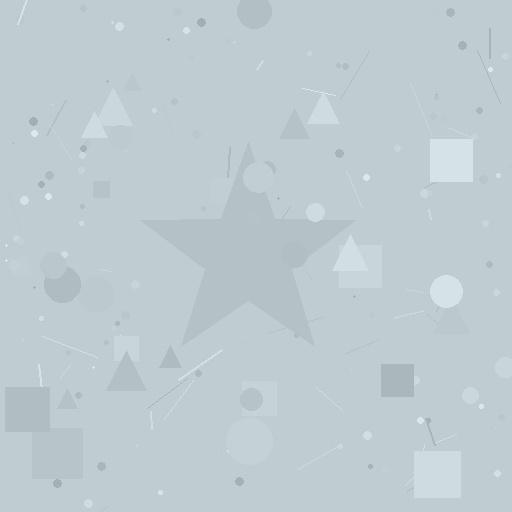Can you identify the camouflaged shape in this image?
The camouflaged shape is a star.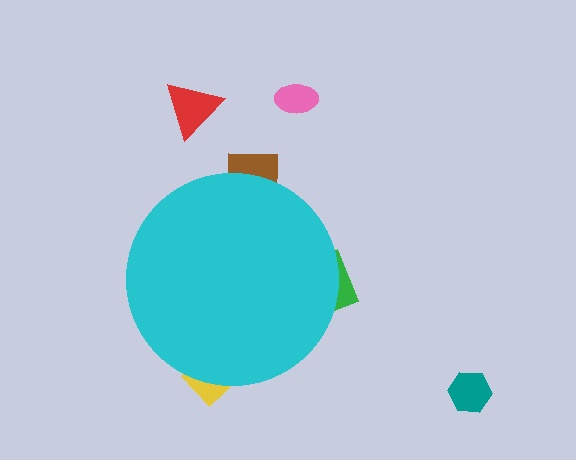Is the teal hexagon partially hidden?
No, the teal hexagon is fully visible.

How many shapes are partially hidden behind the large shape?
3 shapes are partially hidden.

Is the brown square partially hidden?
Yes, the brown square is partially hidden behind the cyan circle.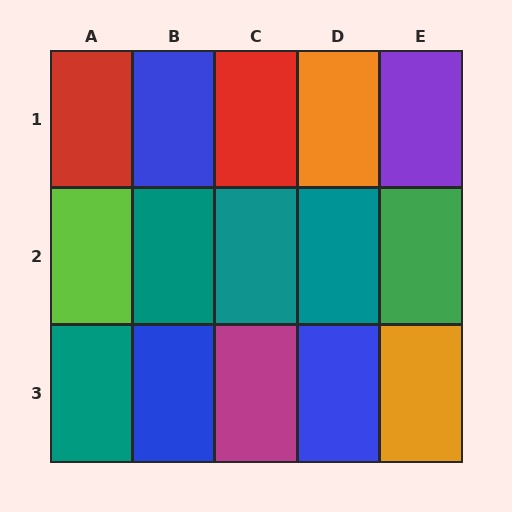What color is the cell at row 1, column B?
Blue.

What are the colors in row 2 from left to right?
Lime, teal, teal, teal, green.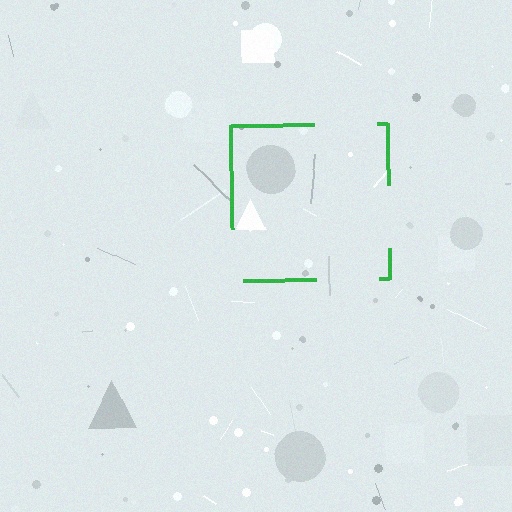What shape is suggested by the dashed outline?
The dashed outline suggests a square.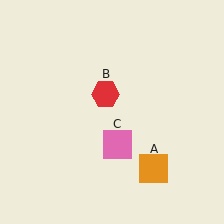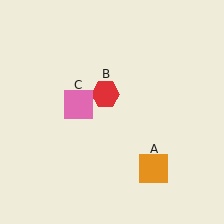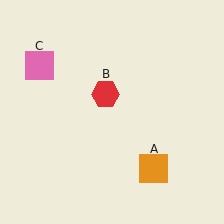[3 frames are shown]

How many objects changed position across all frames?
1 object changed position: pink square (object C).